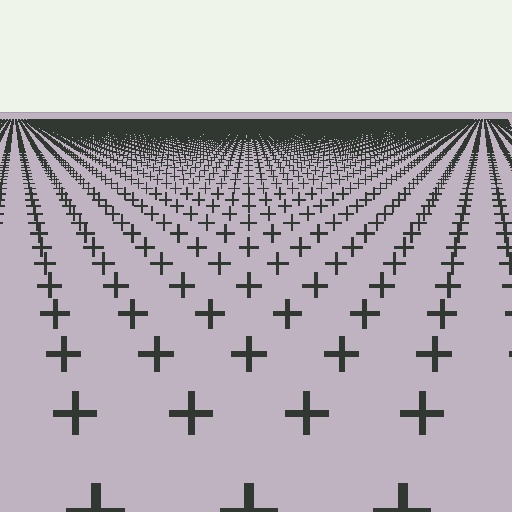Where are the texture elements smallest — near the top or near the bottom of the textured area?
Near the top.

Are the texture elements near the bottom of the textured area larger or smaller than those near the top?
Larger. Near the bottom, elements are closer to the viewer and appear at a bigger on-screen size.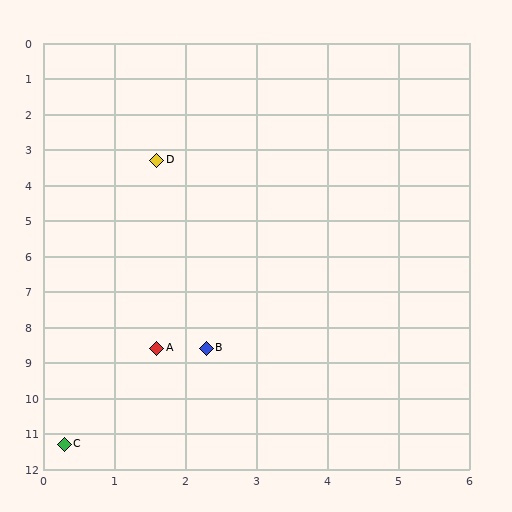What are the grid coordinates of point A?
Point A is at approximately (1.6, 8.6).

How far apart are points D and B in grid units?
Points D and B are about 5.3 grid units apart.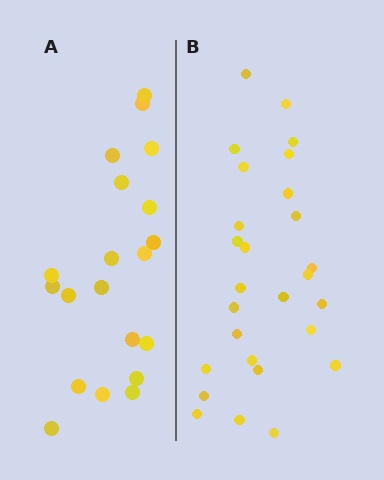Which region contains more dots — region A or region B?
Region B (the right region) has more dots.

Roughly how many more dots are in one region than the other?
Region B has roughly 8 or so more dots than region A.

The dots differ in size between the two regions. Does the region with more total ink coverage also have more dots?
No. Region A has more total ink coverage because its dots are larger, but region B actually contains more individual dots. Total area can be misleading — the number of items is what matters here.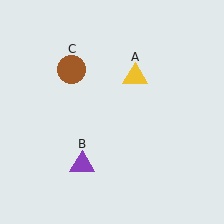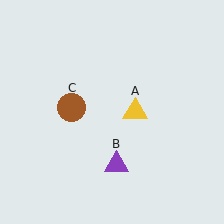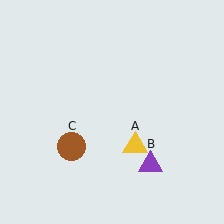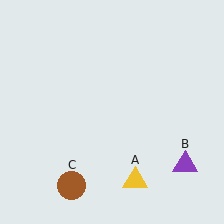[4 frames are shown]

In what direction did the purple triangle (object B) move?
The purple triangle (object B) moved right.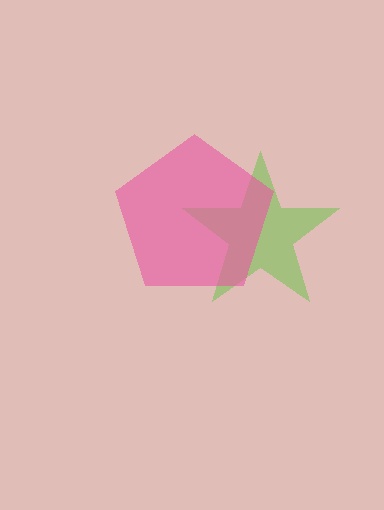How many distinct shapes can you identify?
There are 2 distinct shapes: a lime star, a pink pentagon.